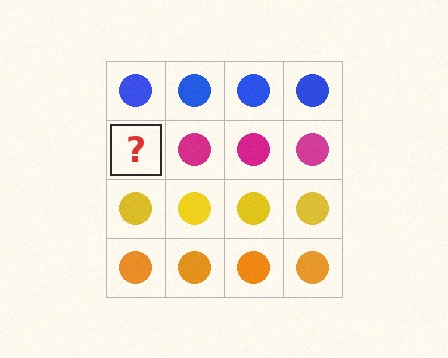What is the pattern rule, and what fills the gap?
The rule is that each row has a consistent color. The gap should be filled with a magenta circle.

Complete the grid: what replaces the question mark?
The question mark should be replaced with a magenta circle.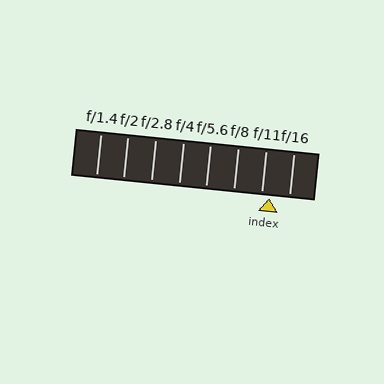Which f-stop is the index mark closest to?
The index mark is closest to f/11.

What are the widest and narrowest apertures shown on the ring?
The widest aperture shown is f/1.4 and the narrowest is f/16.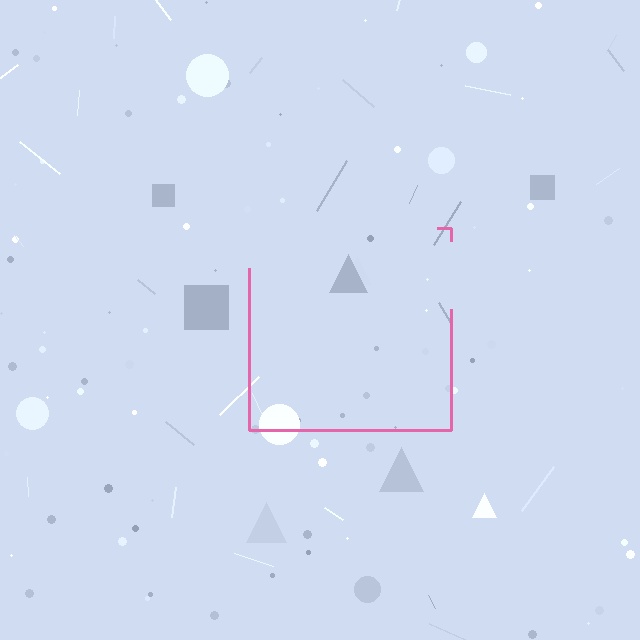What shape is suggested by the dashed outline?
The dashed outline suggests a square.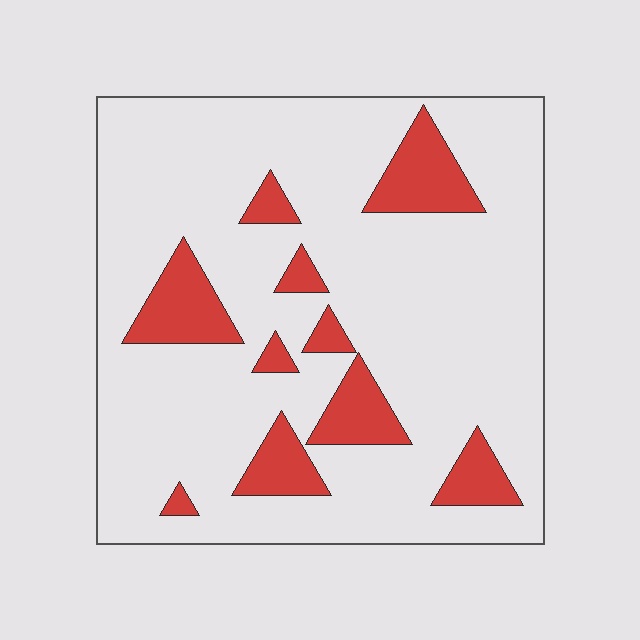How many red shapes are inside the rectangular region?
10.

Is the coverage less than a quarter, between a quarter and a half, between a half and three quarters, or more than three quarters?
Less than a quarter.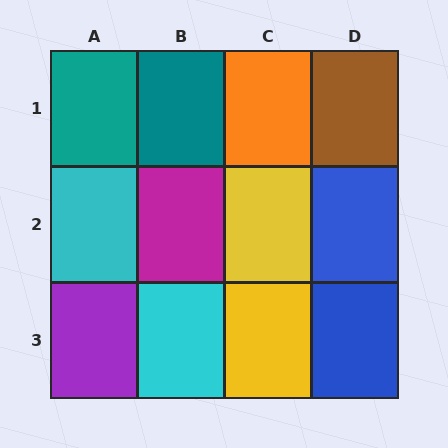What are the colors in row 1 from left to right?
Teal, teal, orange, brown.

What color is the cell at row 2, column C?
Yellow.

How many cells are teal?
2 cells are teal.